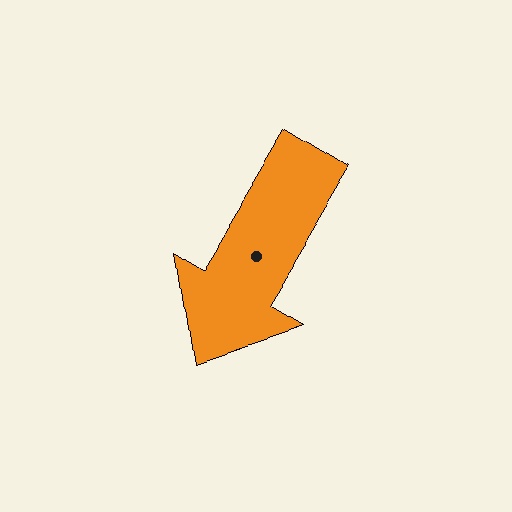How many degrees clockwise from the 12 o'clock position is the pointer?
Approximately 211 degrees.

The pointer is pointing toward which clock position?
Roughly 7 o'clock.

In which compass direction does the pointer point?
Southwest.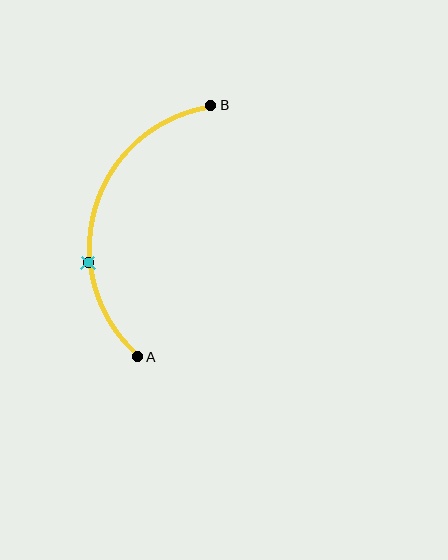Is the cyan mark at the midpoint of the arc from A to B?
No. The cyan mark lies on the arc but is closer to endpoint A. The arc midpoint would be at the point on the curve equidistant along the arc from both A and B.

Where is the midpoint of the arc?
The arc midpoint is the point on the curve farthest from the straight line joining A and B. It sits to the left of that line.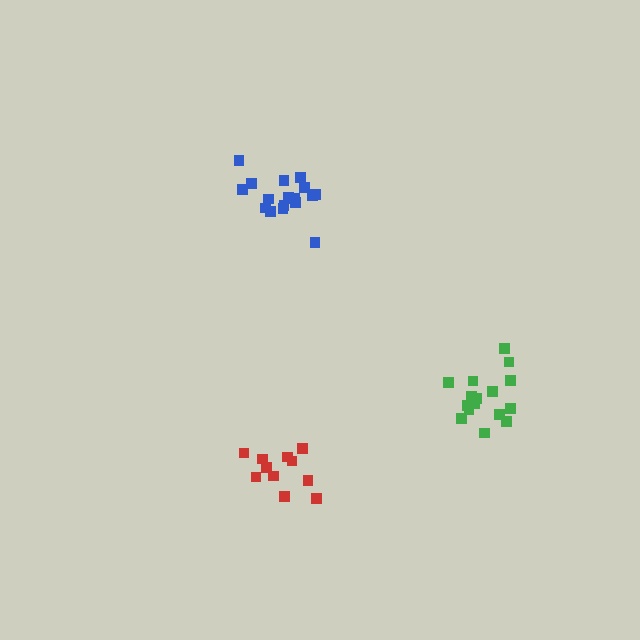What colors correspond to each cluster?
The clusters are colored: red, green, blue.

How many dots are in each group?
Group 1: 11 dots, Group 2: 16 dots, Group 3: 17 dots (44 total).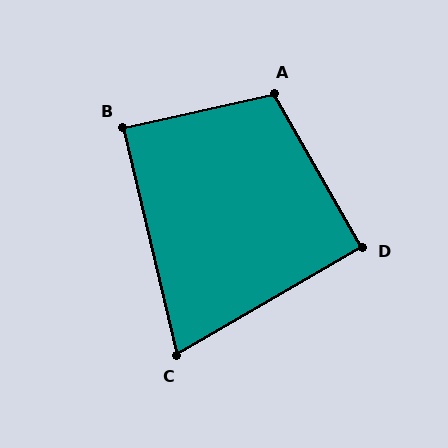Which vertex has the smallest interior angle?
C, at approximately 73 degrees.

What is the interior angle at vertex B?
Approximately 89 degrees (approximately right).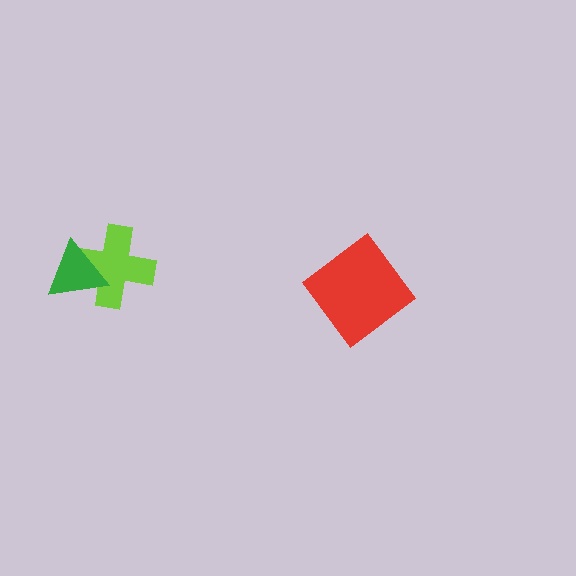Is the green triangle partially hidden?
No, no other shape covers it.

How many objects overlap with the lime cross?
1 object overlaps with the lime cross.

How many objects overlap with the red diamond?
0 objects overlap with the red diamond.